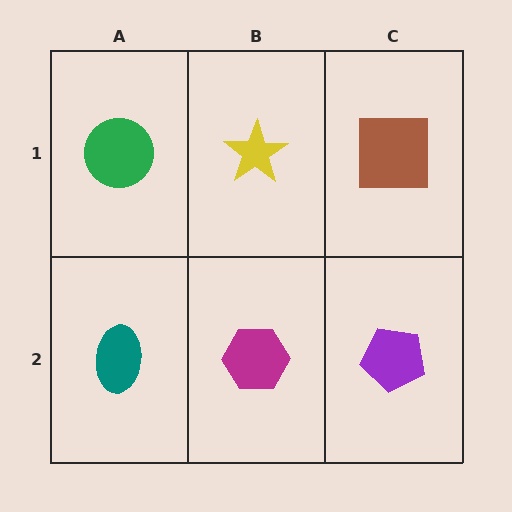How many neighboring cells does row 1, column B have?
3.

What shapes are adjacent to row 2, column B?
A yellow star (row 1, column B), a teal ellipse (row 2, column A), a purple pentagon (row 2, column C).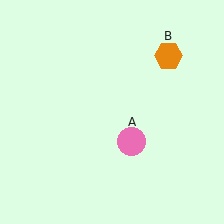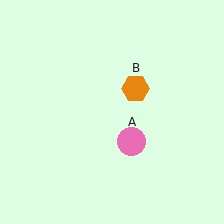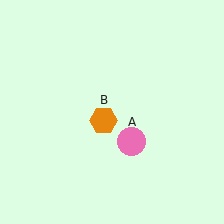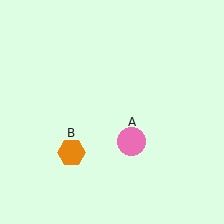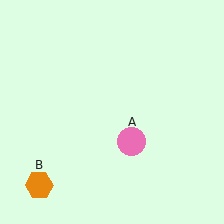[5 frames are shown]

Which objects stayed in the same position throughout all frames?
Pink circle (object A) remained stationary.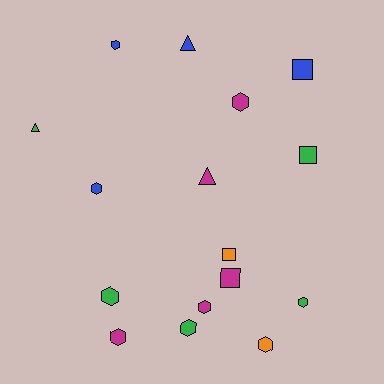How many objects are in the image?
There are 16 objects.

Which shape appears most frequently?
Hexagon, with 9 objects.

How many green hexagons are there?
There are 3 green hexagons.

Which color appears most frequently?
Magenta, with 5 objects.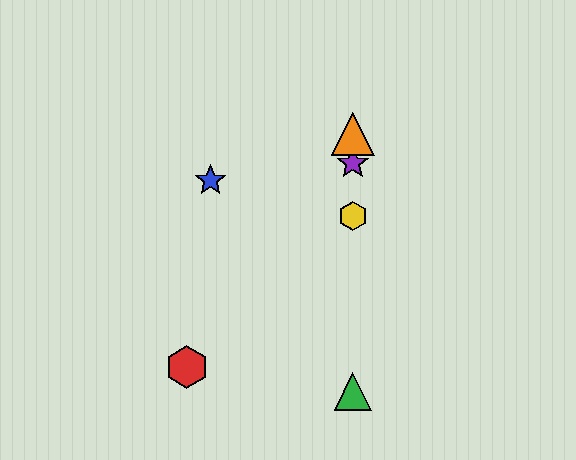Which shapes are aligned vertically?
The green triangle, the yellow hexagon, the purple star, the orange triangle are aligned vertically.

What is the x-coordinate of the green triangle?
The green triangle is at x≈353.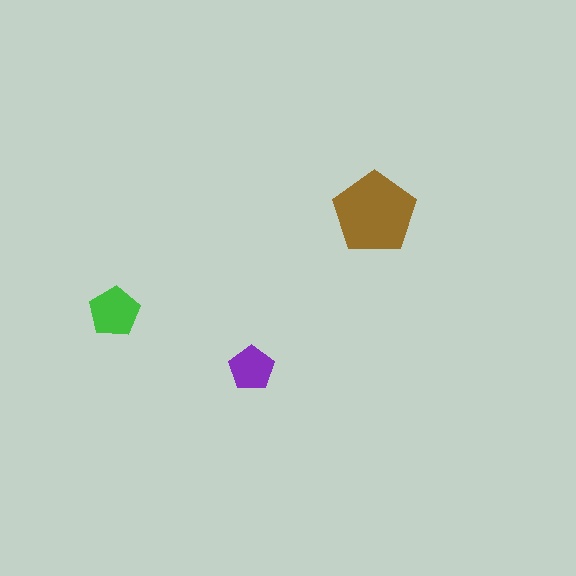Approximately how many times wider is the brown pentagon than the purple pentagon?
About 2 times wider.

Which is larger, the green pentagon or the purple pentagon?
The green one.